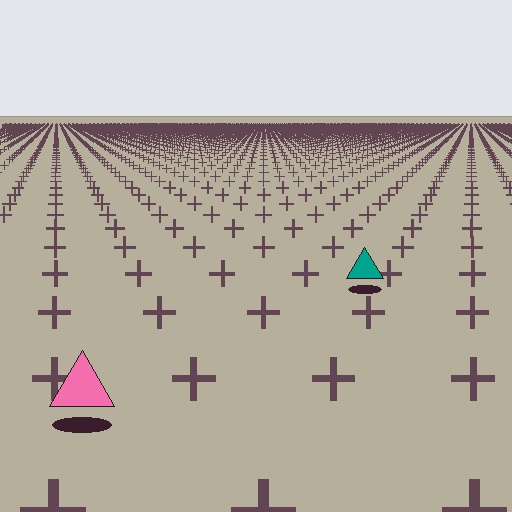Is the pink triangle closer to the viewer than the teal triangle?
Yes. The pink triangle is closer — you can tell from the texture gradient: the ground texture is coarser near it.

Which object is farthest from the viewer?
The teal triangle is farthest from the viewer. It appears smaller and the ground texture around it is denser.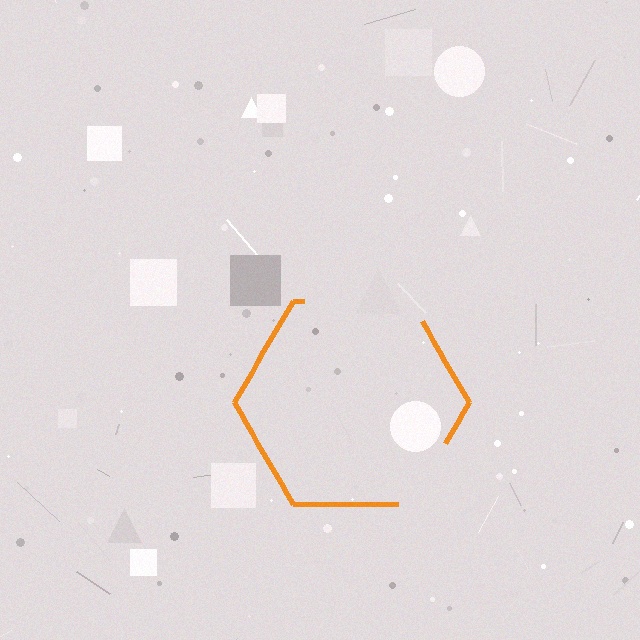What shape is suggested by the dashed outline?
The dashed outline suggests a hexagon.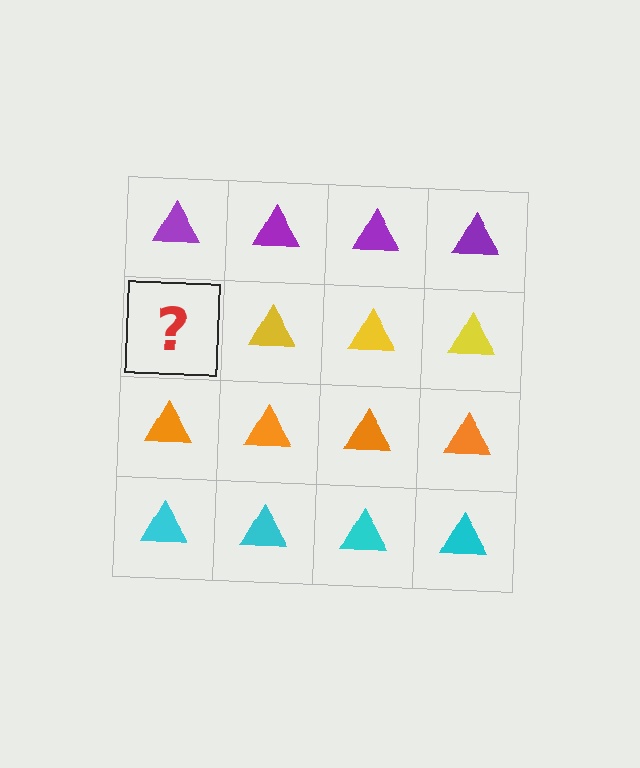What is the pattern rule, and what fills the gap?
The rule is that each row has a consistent color. The gap should be filled with a yellow triangle.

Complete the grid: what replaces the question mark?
The question mark should be replaced with a yellow triangle.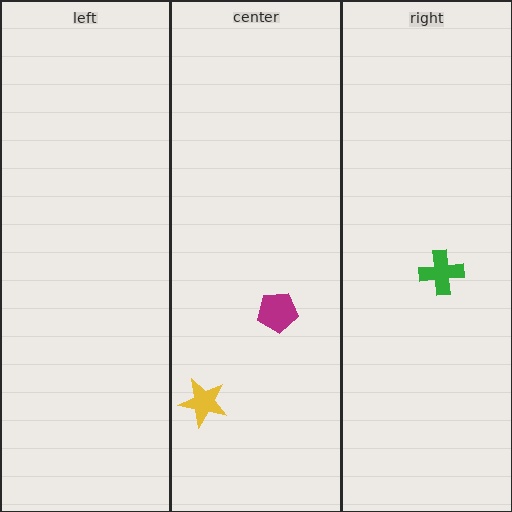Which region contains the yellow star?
The center region.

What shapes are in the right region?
The green cross.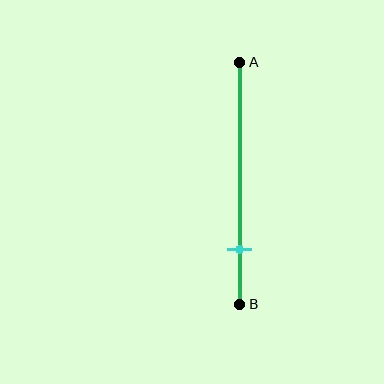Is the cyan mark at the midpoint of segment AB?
No, the mark is at about 80% from A, not at the 50% midpoint.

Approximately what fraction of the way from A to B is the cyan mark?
The cyan mark is approximately 80% of the way from A to B.